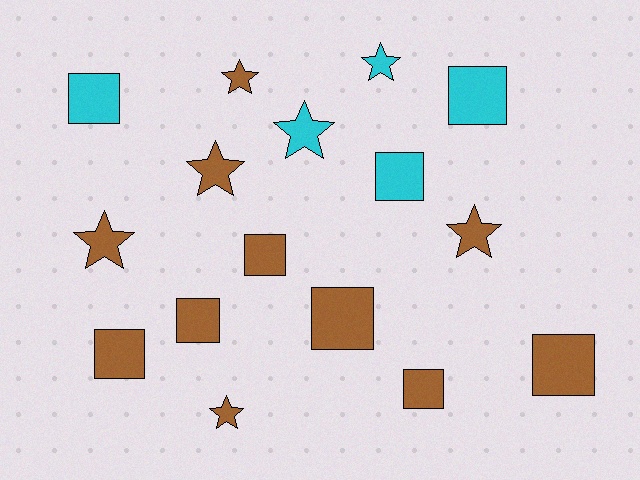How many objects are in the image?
There are 16 objects.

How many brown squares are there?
There are 6 brown squares.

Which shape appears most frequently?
Square, with 9 objects.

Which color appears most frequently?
Brown, with 11 objects.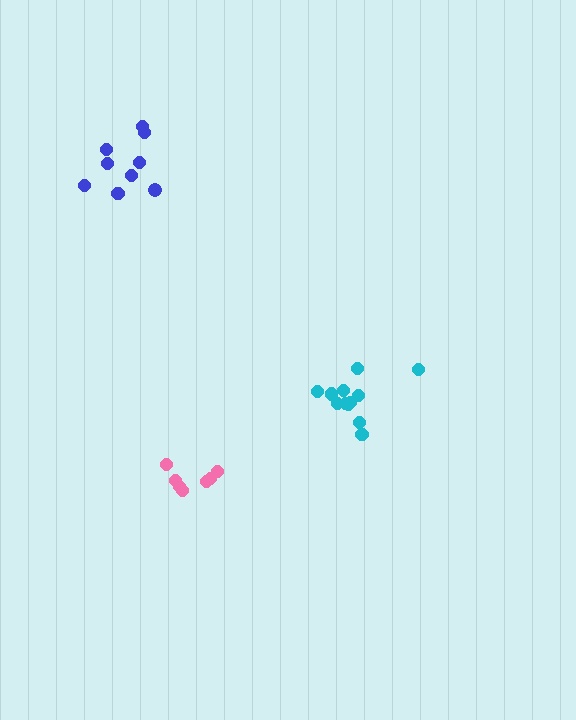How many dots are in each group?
Group 1: 12 dots, Group 2: 9 dots, Group 3: 7 dots (28 total).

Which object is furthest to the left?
The blue cluster is leftmost.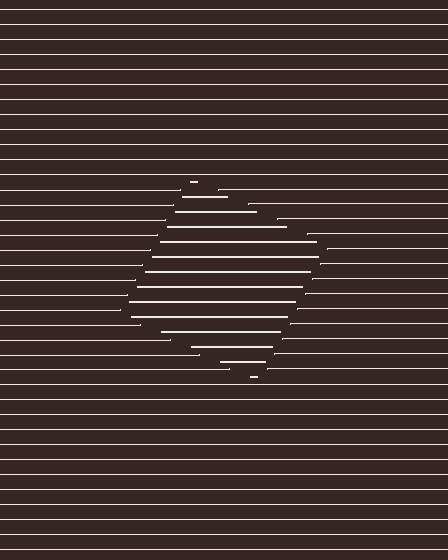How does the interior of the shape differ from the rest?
The interior of the shape contains the same grating, shifted by half a period — the contour is defined by the phase discontinuity where line-ends from the inner and outer gratings abut.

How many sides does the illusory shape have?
4 sides — the line-ends trace a square.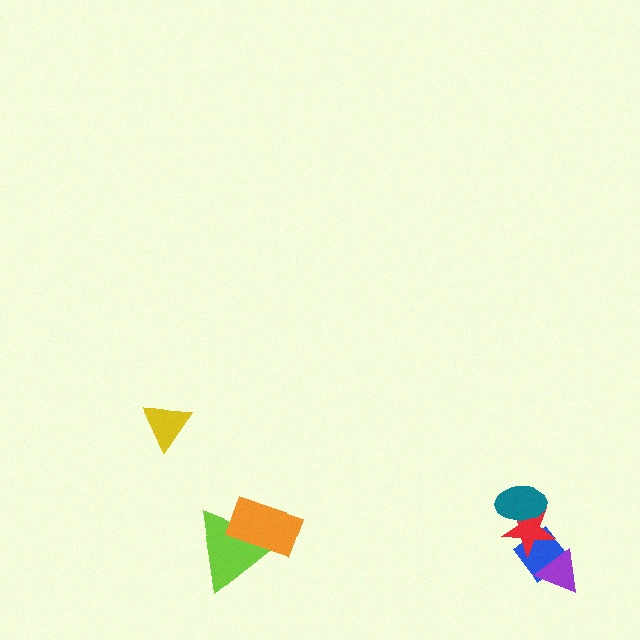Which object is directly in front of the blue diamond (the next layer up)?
The purple triangle is directly in front of the blue diamond.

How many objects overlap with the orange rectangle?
1 object overlaps with the orange rectangle.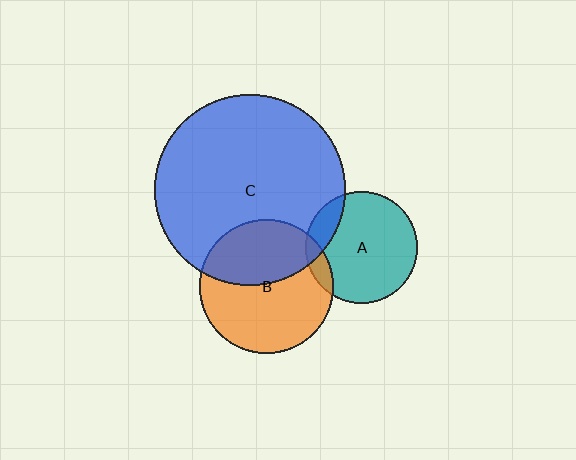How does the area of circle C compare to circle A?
Approximately 2.9 times.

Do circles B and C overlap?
Yes.